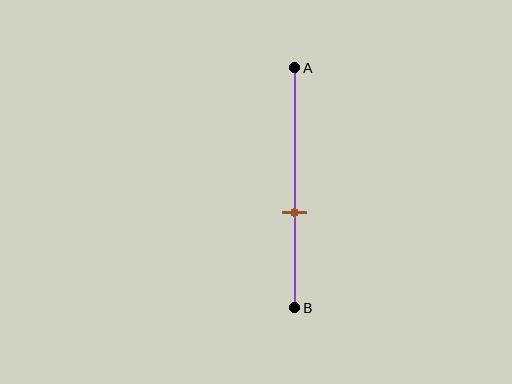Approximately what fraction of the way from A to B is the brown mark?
The brown mark is approximately 60% of the way from A to B.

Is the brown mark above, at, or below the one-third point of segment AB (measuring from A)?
The brown mark is below the one-third point of segment AB.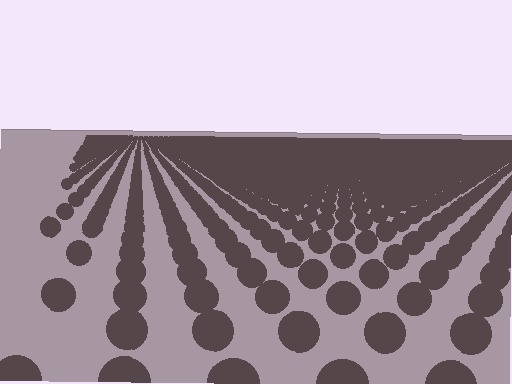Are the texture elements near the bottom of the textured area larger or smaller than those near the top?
Larger. Near the bottom, elements are closer to the viewer and appear at a bigger on-screen size.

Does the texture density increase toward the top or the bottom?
Density increases toward the top.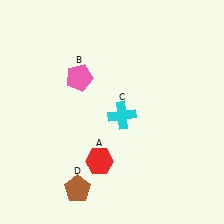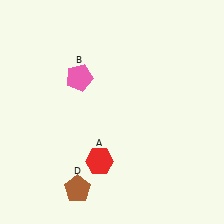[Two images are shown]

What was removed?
The cyan cross (C) was removed in Image 2.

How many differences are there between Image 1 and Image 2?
There is 1 difference between the two images.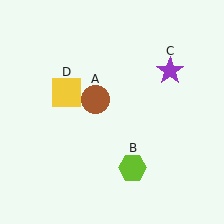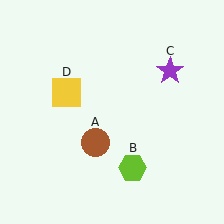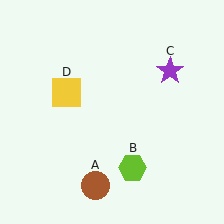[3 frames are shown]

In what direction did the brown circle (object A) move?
The brown circle (object A) moved down.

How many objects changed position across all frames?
1 object changed position: brown circle (object A).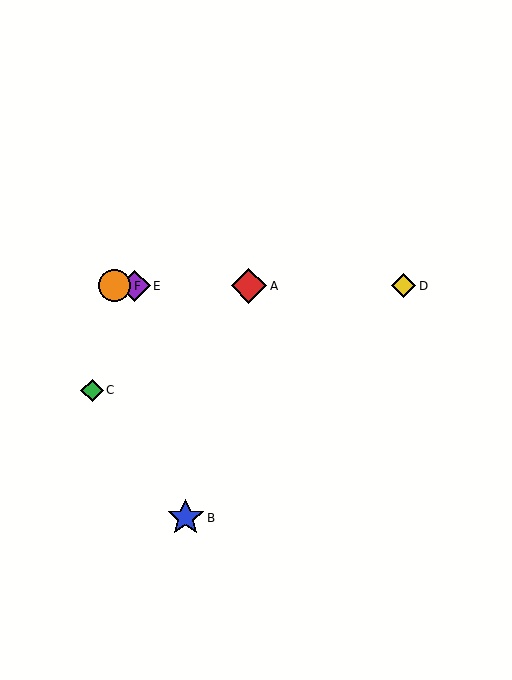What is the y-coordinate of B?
Object B is at y≈518.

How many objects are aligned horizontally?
4 objects (A, D, E, F) are aligned horizontally.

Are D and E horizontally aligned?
Yes, both are at y≈286.